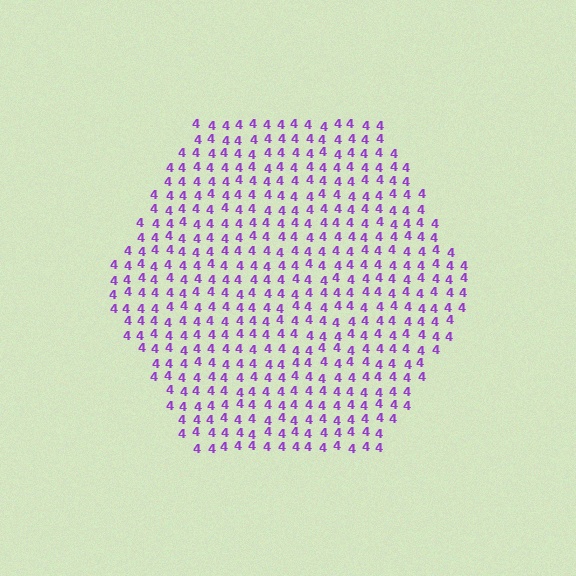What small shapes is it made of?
It is made of small digit 4's.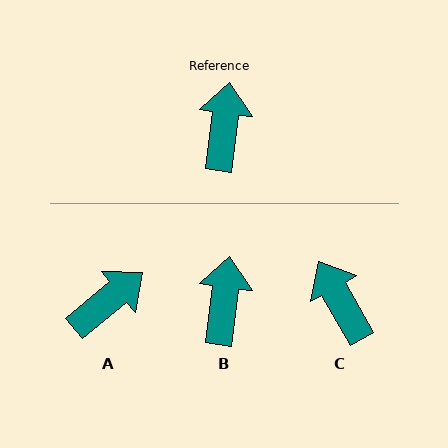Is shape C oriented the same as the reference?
No, it is off by about 37 degrees.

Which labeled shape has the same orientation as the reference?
B.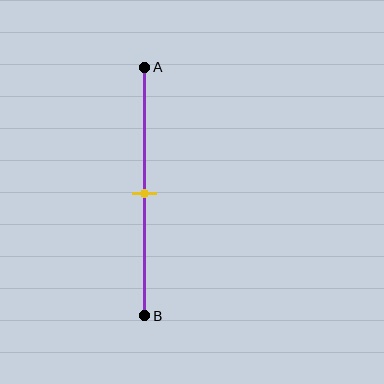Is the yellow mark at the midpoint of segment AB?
Yes, the mark is approximately at the midpoint.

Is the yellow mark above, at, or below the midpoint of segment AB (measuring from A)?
The yellow mark is approximately at the midpoint of segment AB.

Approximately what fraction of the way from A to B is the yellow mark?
The yellow mark is approximately 50% of the way from A to B.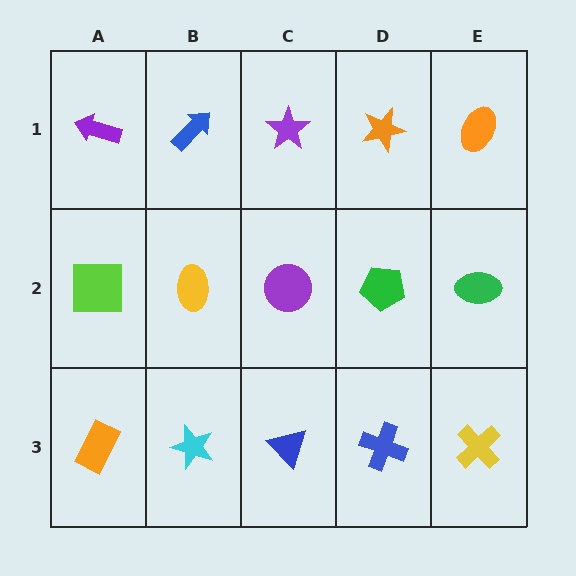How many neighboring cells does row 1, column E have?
2.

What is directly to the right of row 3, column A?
A cyan star.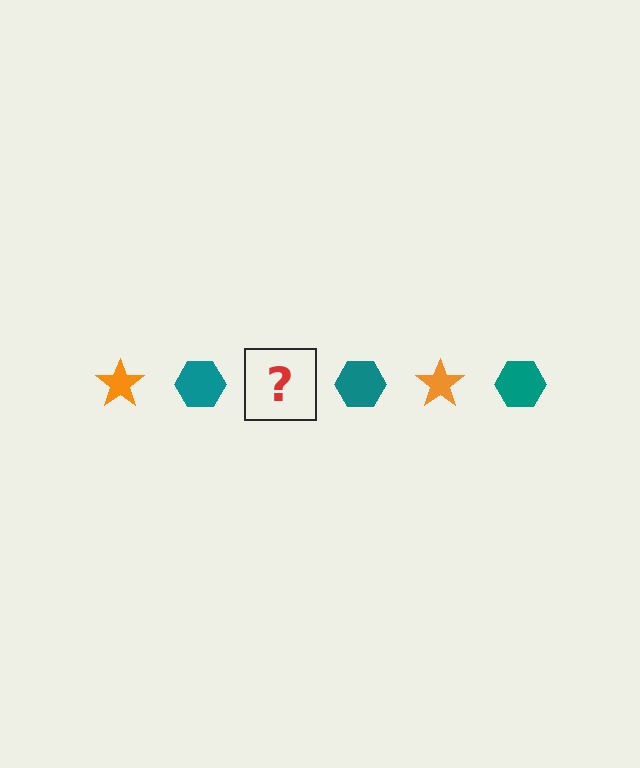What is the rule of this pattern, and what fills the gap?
The rule is that the pattern alternates between orange star and teal hexagon. The gap should be filled with an orange star.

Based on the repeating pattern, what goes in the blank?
The blank should be an orange star.